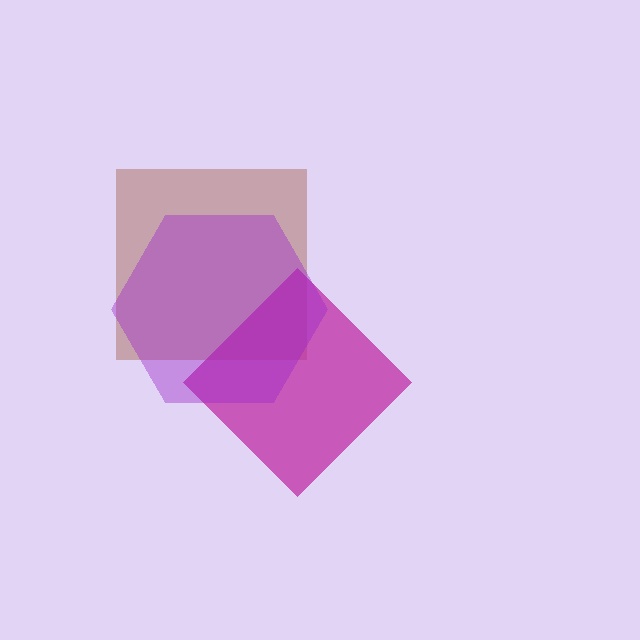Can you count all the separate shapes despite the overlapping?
Yes, there are 3 separate shapes.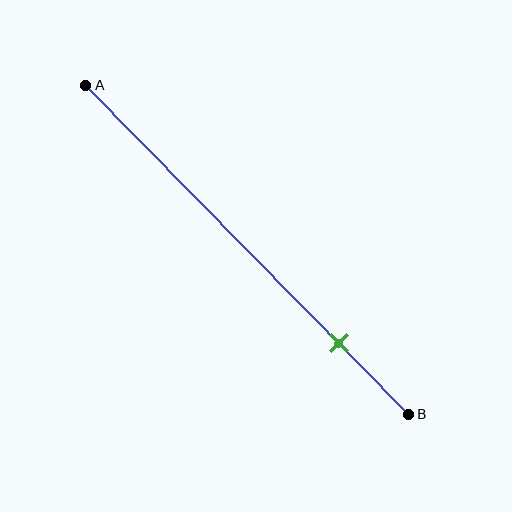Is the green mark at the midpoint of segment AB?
No, the mark is at about 80% from A, not at the 50% midpoint.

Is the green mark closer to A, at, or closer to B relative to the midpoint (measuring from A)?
The green mark is closer to point B than the midpoint of segment AB.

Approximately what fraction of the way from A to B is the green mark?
The green mark is approximately 80% of the way from A to B.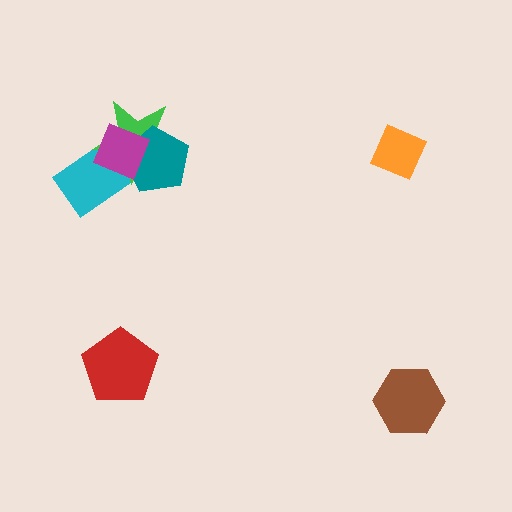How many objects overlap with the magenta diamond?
3 objects overlap with the magenta diamond.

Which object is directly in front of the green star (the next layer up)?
The teal pentagon is directly in front of the green star.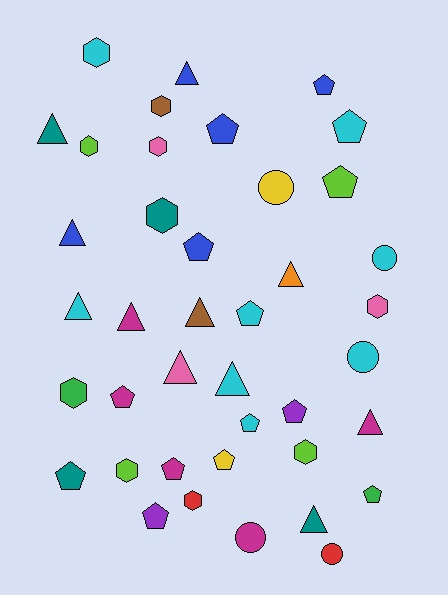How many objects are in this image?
There are 40 objects.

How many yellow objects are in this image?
There are 2 yellow objects.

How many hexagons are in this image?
There are 10 hexagons.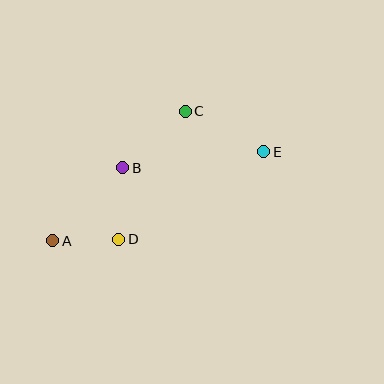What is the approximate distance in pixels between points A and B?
The distance between A and B is approximately 101 pixels.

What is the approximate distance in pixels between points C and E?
The distance between C and E is approximately 89 pixels.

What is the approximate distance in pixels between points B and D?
The distance between B and D is approximately 71 pixels.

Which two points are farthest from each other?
Points A and E are farthest from each other.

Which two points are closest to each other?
Points A and D are closest to each other.